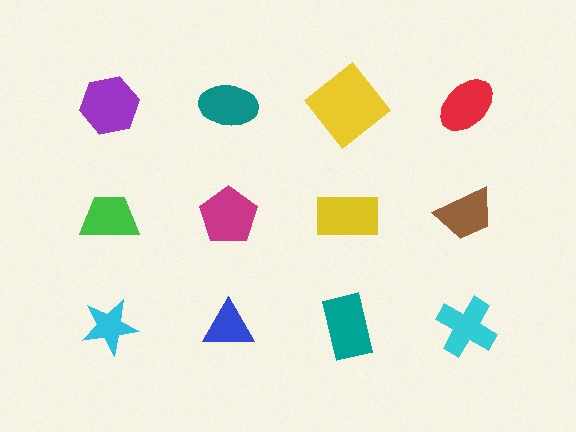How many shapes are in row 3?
4 shapes.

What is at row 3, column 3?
A teal rectangle.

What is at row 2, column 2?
A magenta pentagon.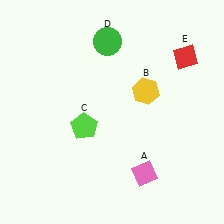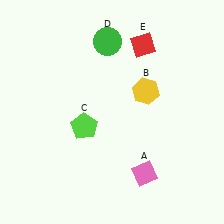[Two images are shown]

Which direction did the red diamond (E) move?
The red diamond (E) moved left.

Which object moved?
The red diamond (E) moved left.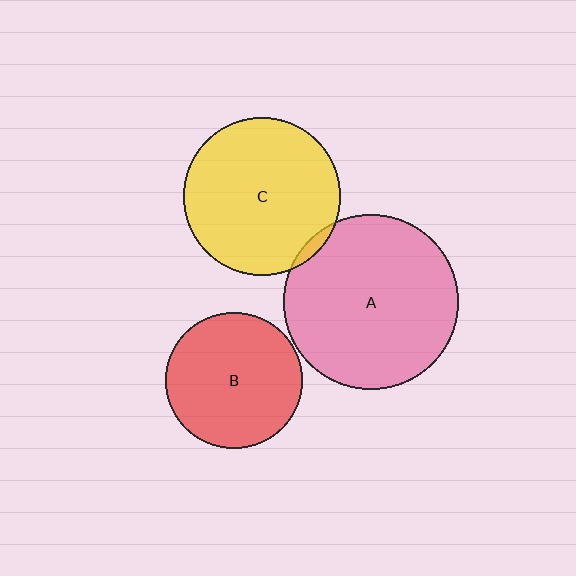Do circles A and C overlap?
Yes.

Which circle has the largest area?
Circle A (pink).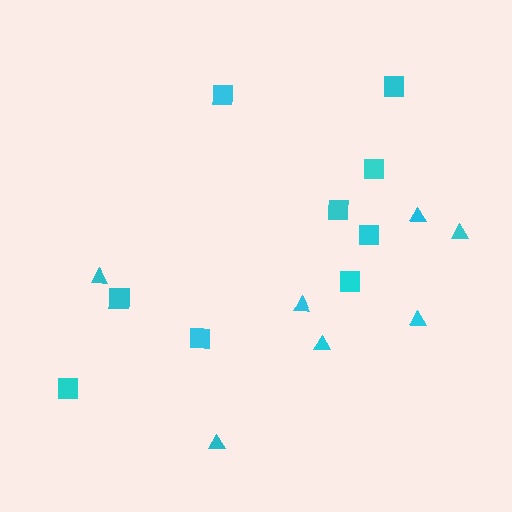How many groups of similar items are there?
There are 2 groups: one group of triangles (7) and one group of squares (9).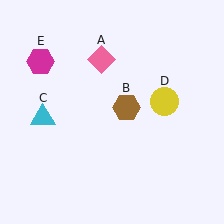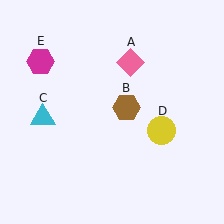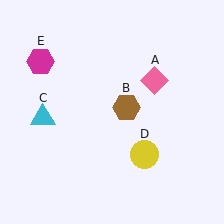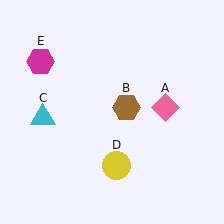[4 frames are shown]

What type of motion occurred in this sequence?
The pink diamond (object A), yellow circle (object D) rotated clockwise around the center of the scene.